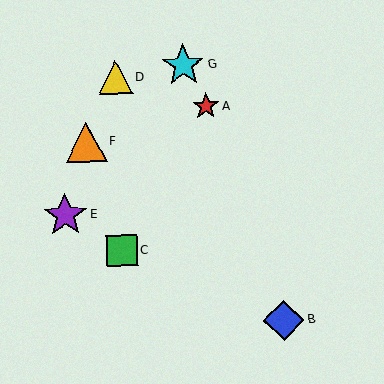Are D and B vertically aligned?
No, D is at x≈116 and B is at x≈284.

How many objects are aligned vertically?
2 objects (C, D) are aligned vertically.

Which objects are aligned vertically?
Objects C, D are aligned vertically.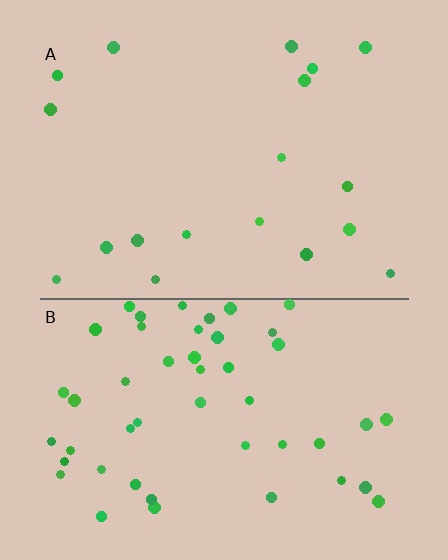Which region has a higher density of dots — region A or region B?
B (the bottom).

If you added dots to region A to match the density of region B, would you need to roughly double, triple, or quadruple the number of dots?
Approximately triple.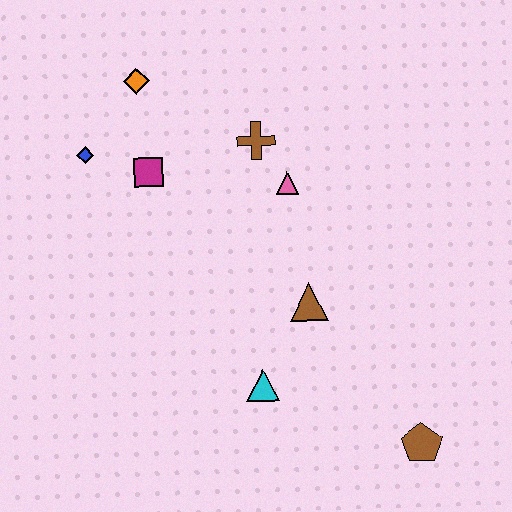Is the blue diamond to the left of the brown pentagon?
Yes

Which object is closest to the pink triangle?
The brown cross is closest to the pink triangle.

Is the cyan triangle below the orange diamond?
Yes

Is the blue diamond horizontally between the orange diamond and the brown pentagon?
No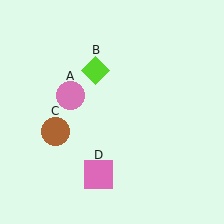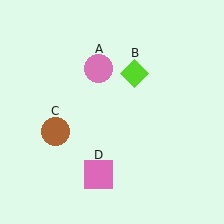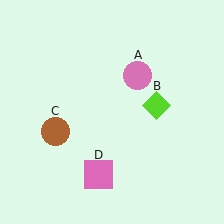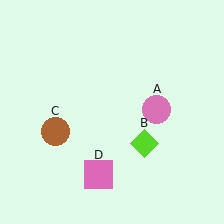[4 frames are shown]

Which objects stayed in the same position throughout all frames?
Brown circle (object C) and pink square (object D) remained stationary.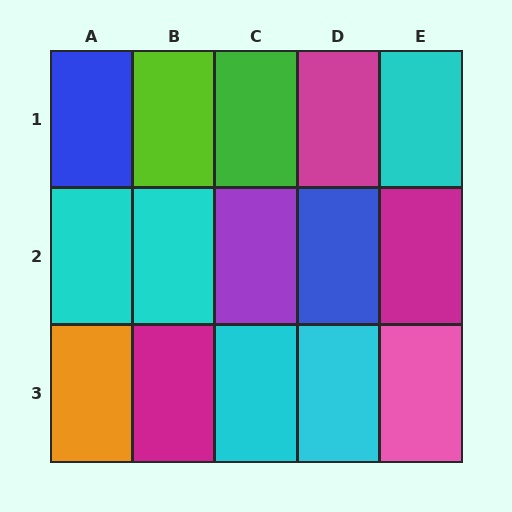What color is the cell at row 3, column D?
Cyan.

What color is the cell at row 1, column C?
Green.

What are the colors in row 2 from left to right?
Cyan, cyan, purple, blue, magenta.